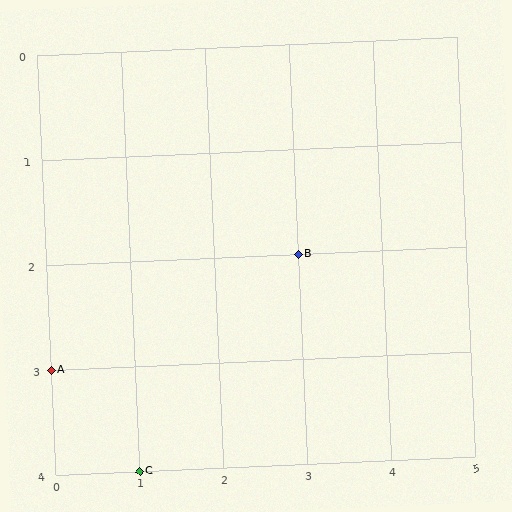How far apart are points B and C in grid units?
Points B and C are 2 columns and 2 rows apart (about 2.8 grid units diagonally).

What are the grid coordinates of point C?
Point C is at grid coordinates (1, 4).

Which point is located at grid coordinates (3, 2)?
Point B is at (3, 2).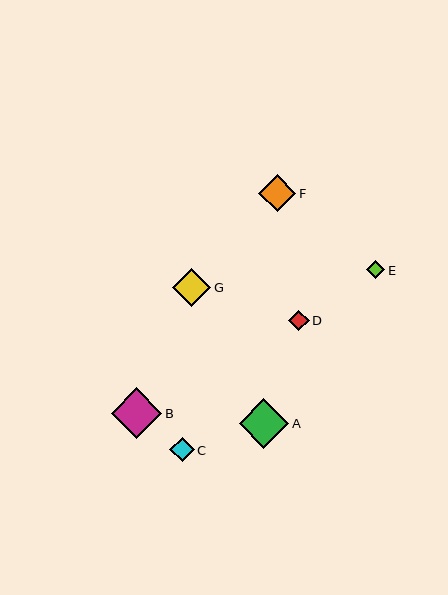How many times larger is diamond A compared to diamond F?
Diamond A is approximately 1.3 times the size of diamond F.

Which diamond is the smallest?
Diamond E is the smallest with a size of approximately 18 pixels.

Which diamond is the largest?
Diamond B is the largest with a size of approximately 50 pixels.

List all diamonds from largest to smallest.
From largest to smallest: B, A, G, F, C, D, E.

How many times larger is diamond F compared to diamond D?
Diamond F is approximately 1.8 times the size of diamond D.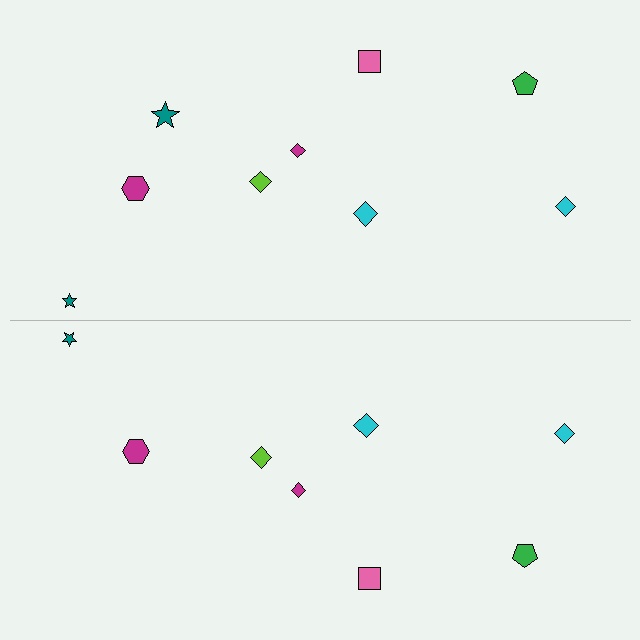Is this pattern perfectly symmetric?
No, the pattern is not perfectly symmetric. A teal star is missing from the bottom side.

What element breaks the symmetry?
A teal star is missing from the bottom side.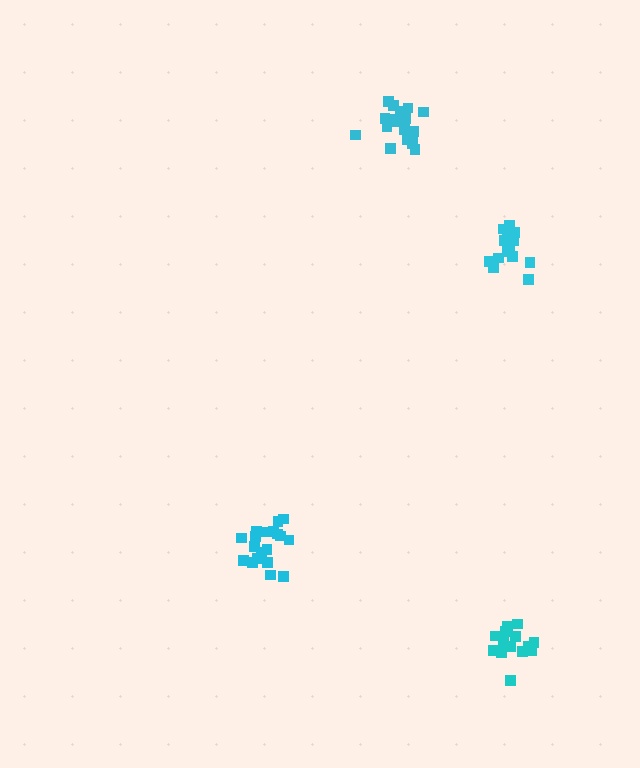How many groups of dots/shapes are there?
There are 4 groups.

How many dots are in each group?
Group 1: 19 dots, Group 2: 14 dots, Group 3: 20 dots, Group 4: 14 dots (67 total).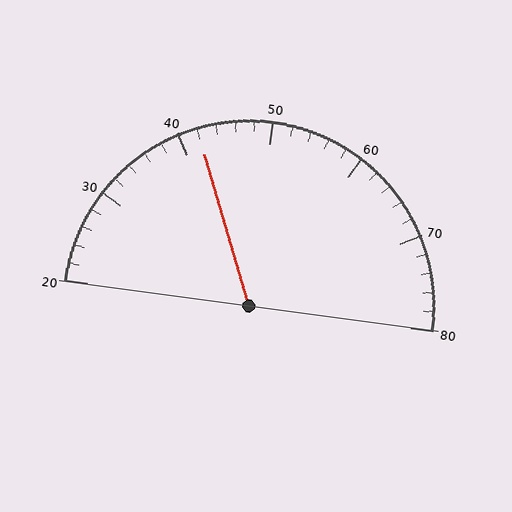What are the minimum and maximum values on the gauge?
The gauge ranges from 20 to 80.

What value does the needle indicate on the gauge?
The needle indicates approximately 42.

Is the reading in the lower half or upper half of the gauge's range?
The reading is in the lower half of the range (20 to 80).